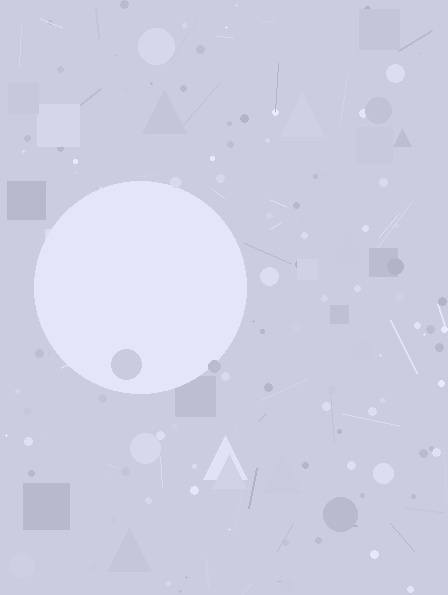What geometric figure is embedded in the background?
A circle is embedded in the background.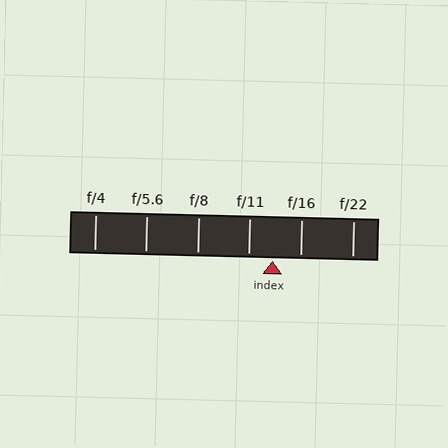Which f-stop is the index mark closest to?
The index mark is closest to f/11.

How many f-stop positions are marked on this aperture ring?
There are 6 f-stop positions marked.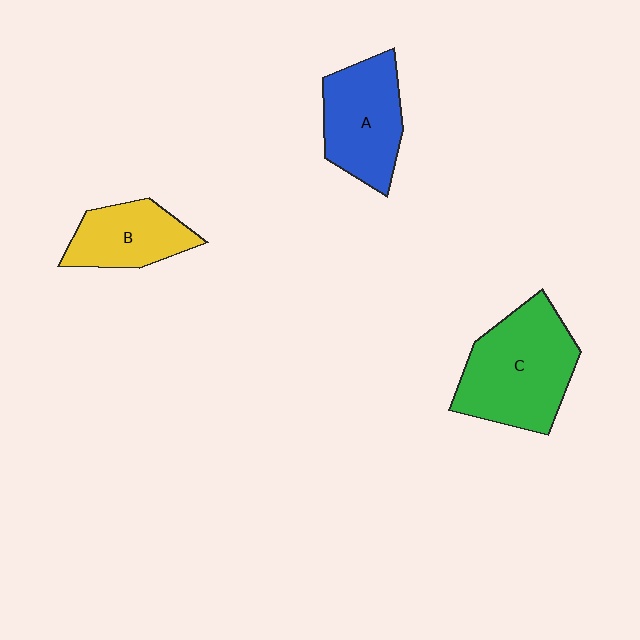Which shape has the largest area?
Shape C (green).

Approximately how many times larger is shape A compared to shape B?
Approximately 1.3 times.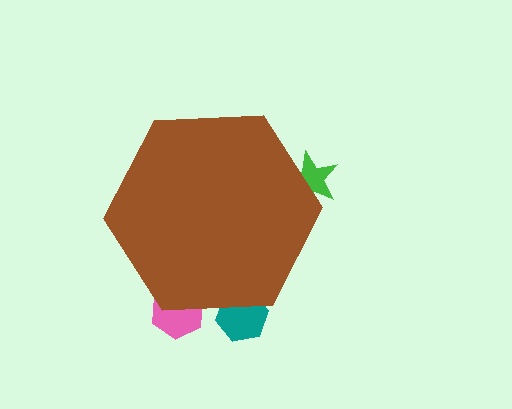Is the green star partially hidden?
Yes, the green star is partially hidden behind the brown hexagon.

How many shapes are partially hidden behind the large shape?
3 shapes are partially hidden.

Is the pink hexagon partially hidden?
Yes, the pink hexagon is partially hidden behind the brown hexagon.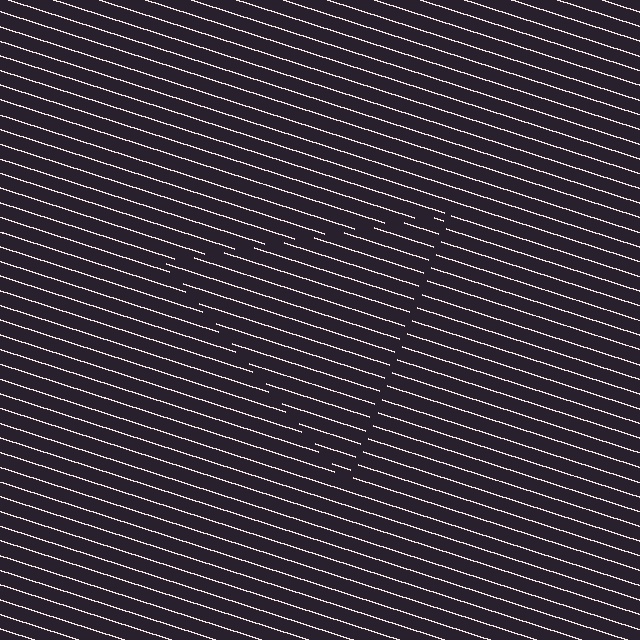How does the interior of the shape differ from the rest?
The interior of the shape contains the same grating, shifted by half a period — the contour is defined by the phase discontinuity where line-ends from the inner and outer gratings abut.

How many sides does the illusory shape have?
3 sides — the line-ends trace a triangle.